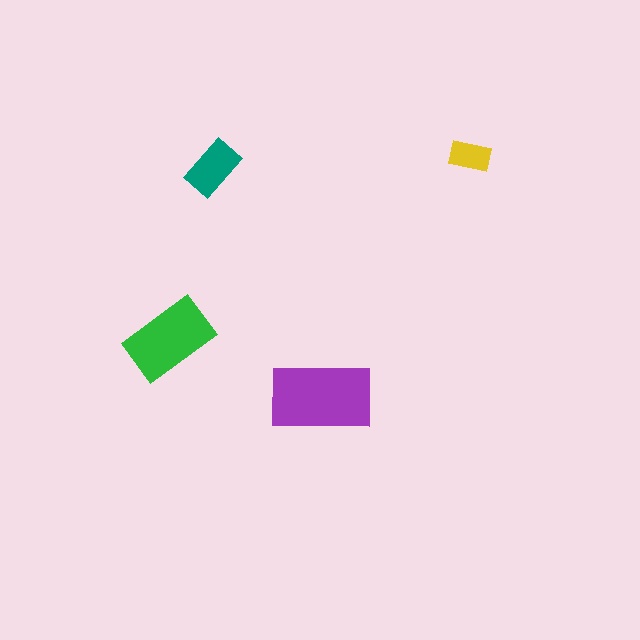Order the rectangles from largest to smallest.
the purple one, the green one, the teal one, the yellow one.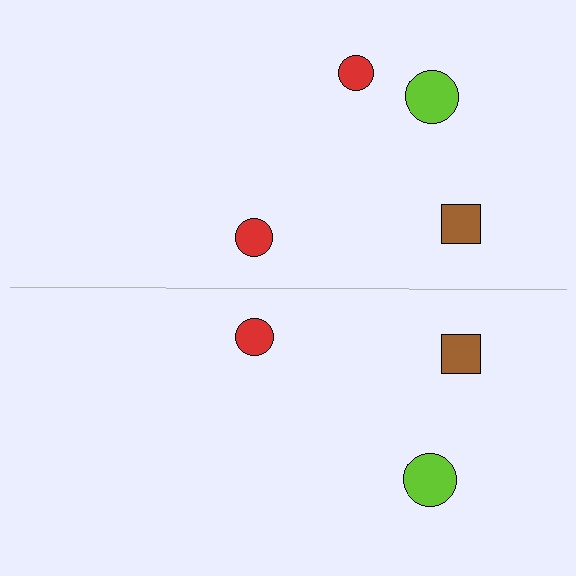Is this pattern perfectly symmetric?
No, the pattern is not perfectly symmetric. A red circle is missing from the bottom side.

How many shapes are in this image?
There are 7 shapes in this image.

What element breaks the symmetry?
A red circle is missing from the bottom side.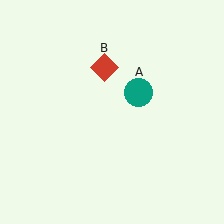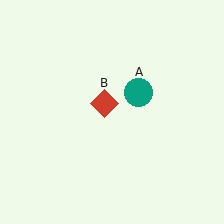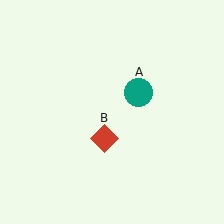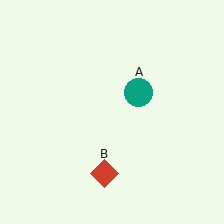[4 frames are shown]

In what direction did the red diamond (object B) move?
The red diamond (object B) moved down.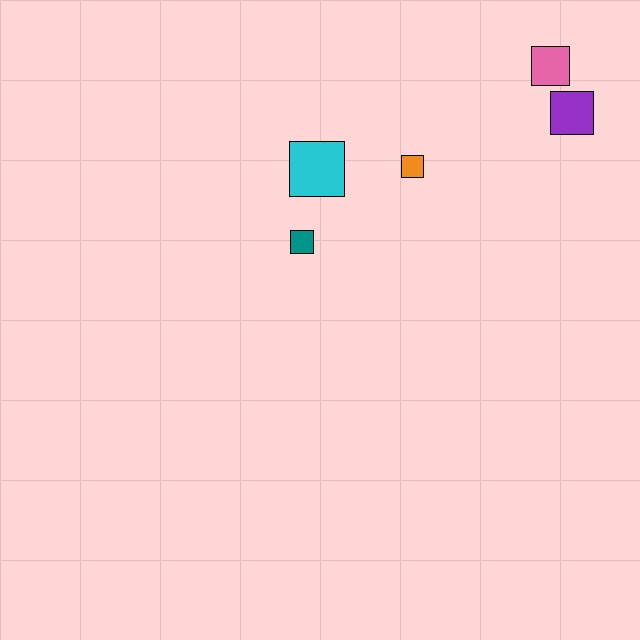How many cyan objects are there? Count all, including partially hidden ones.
There is 1 cyan object.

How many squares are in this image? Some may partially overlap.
There are 5 squares.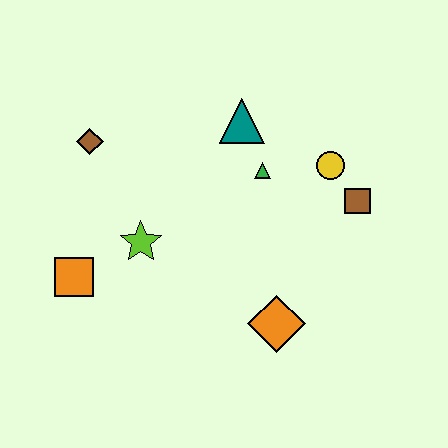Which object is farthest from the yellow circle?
The orange square is farthest from the yellow circle.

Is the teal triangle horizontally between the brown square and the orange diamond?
No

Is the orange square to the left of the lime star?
Yes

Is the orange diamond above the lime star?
No